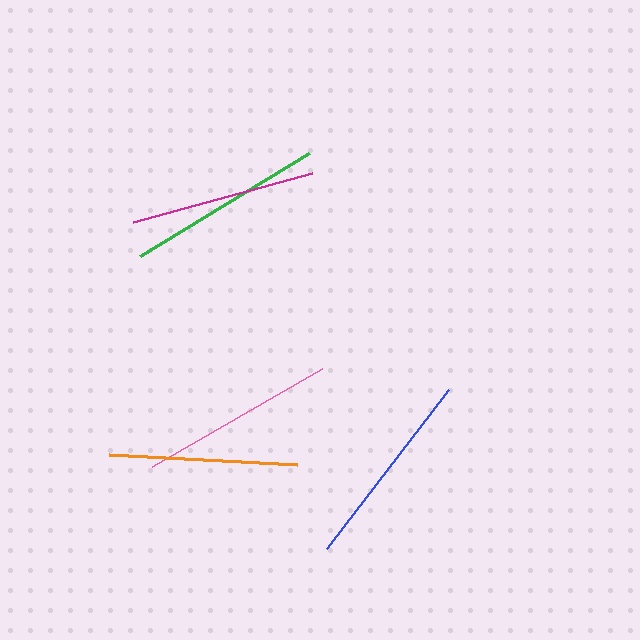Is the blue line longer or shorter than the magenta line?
The blue line is longer than the magenta line.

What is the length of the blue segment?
The blue segment is approximately 200 pixels long.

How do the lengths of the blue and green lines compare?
The blue and green lines are approximately the same length.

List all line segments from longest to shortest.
From longest to shortest: blue, green, pink, orange, magenta.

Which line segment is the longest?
The blue line is the longest at approximately 200 pixels.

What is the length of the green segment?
The green segment is approximately 198 pixels long.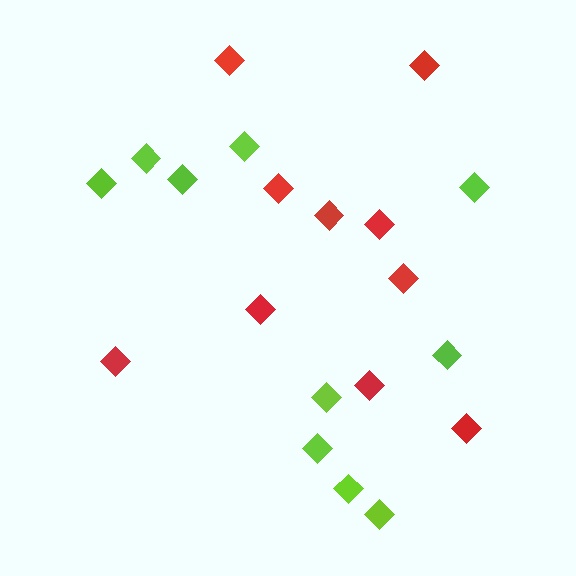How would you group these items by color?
There are 2 groups: one group of red diamonds (10) and one group of lime diamonds (10).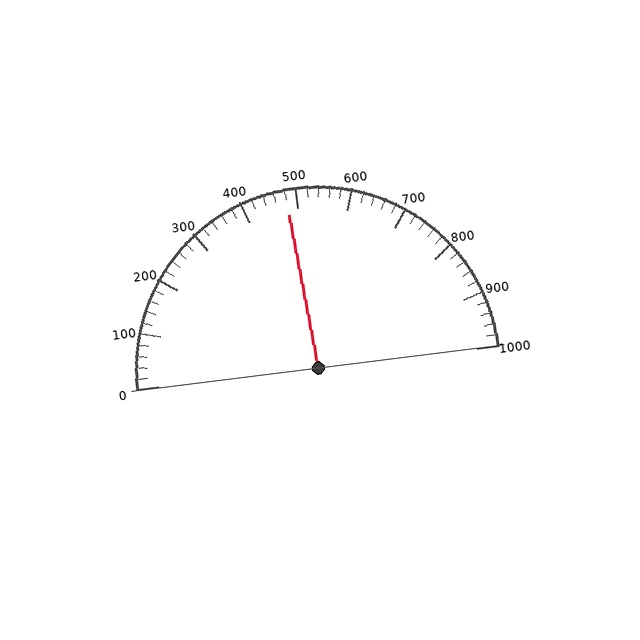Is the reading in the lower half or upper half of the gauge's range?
The reading is in the lower half of the range (0 to 1000).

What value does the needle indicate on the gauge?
The needle indicates approximately 480.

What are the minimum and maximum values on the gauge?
The gauge ranges from 0 to 1000.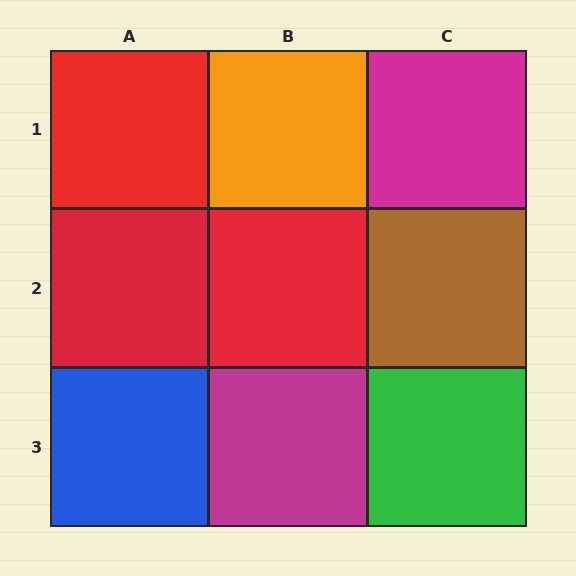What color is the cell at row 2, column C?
Brown.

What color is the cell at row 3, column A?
Blue.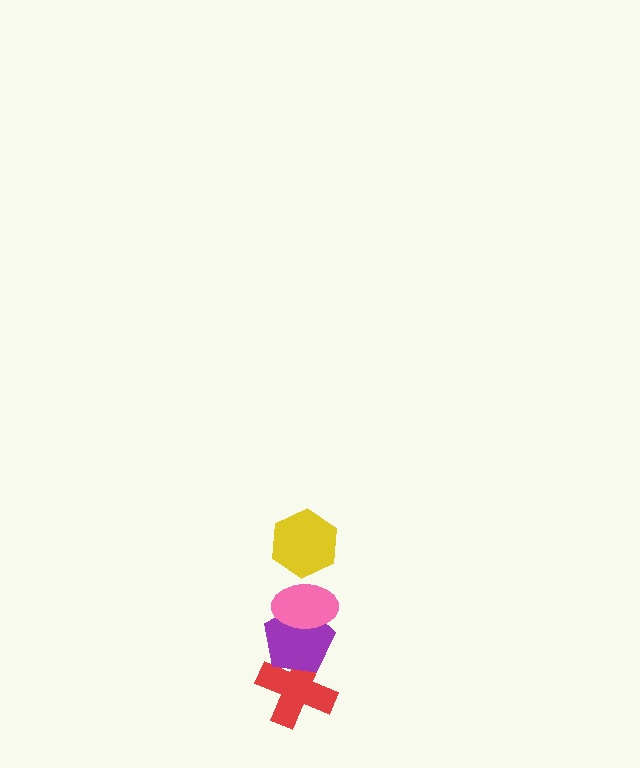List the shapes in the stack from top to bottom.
From top to bottom: the yellow hexagon, the pink ellipse, the purple pentagon, the red cross.